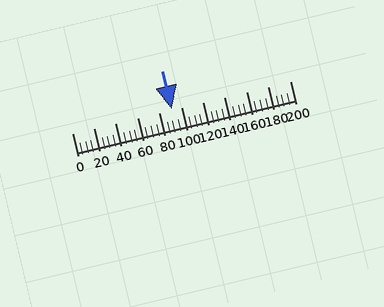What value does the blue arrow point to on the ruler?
The blue arrow points to approximately 91.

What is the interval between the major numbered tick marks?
The major tick marks are spaced 20 units apart.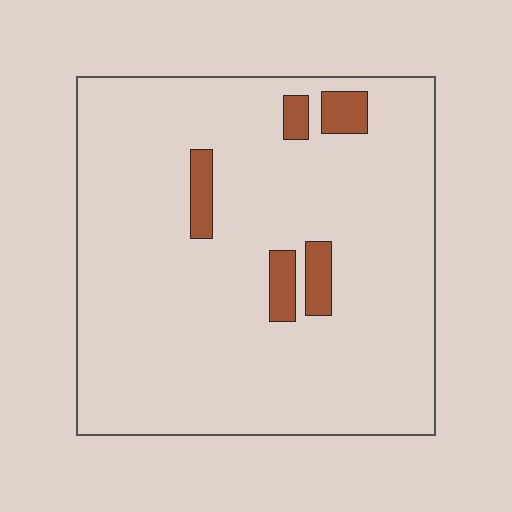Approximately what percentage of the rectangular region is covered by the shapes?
Approximately 5%.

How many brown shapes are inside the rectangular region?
5.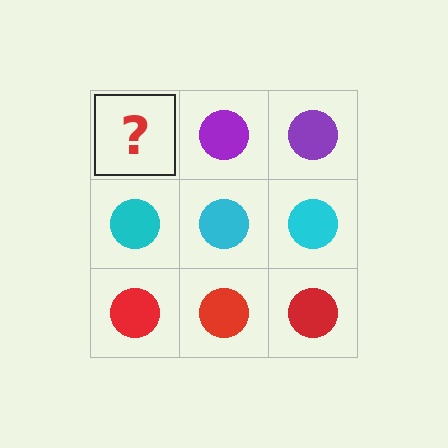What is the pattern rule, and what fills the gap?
The rule is that each row has a consistent color. The gap should be filled with a purple circle.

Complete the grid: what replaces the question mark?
The question mark should be replaced with a purple circle.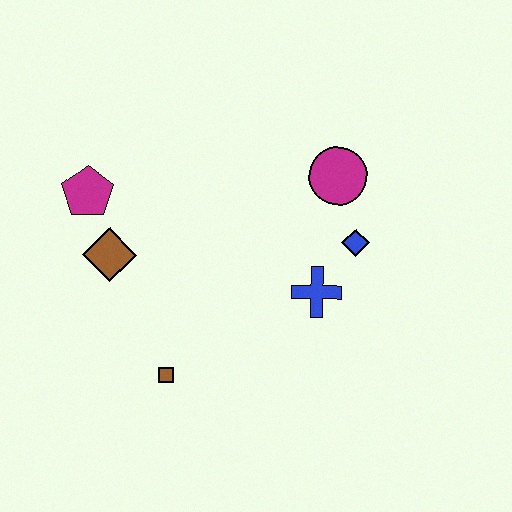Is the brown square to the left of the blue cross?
Yes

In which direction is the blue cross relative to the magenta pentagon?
The blue cross is to the right of the magenta pentagon.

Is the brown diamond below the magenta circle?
Yes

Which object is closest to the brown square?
The brown diamond is closest to the brown square.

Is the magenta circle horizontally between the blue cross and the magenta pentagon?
No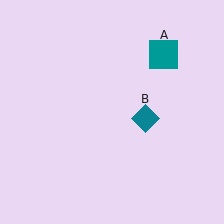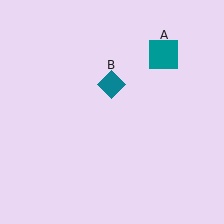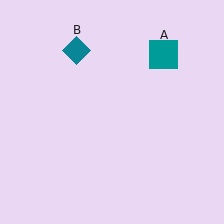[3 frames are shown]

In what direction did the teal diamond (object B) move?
The teal diamond (object B) moved up and to the left.